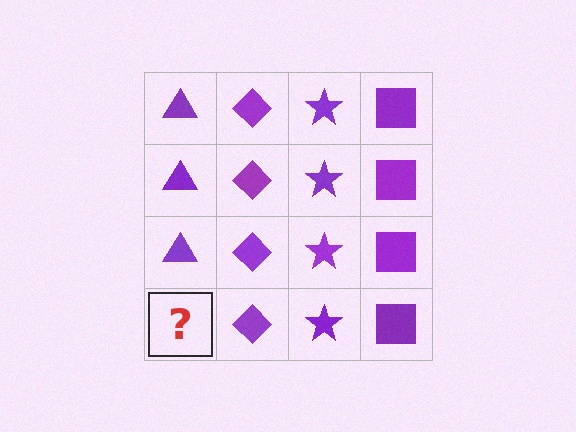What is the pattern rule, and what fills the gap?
The rule is that each column has a consistent shape. The gap should be filled with a purple triangle.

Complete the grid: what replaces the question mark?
The question mark should be replaced with a purple triangle.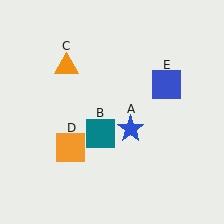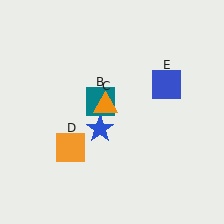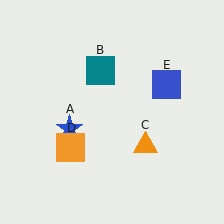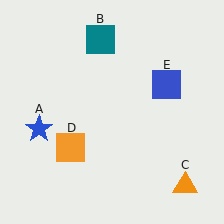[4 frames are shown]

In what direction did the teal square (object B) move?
The teal square (object B) moved up.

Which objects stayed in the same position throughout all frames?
Orange square (object D) and blue square (object E) remained stationary.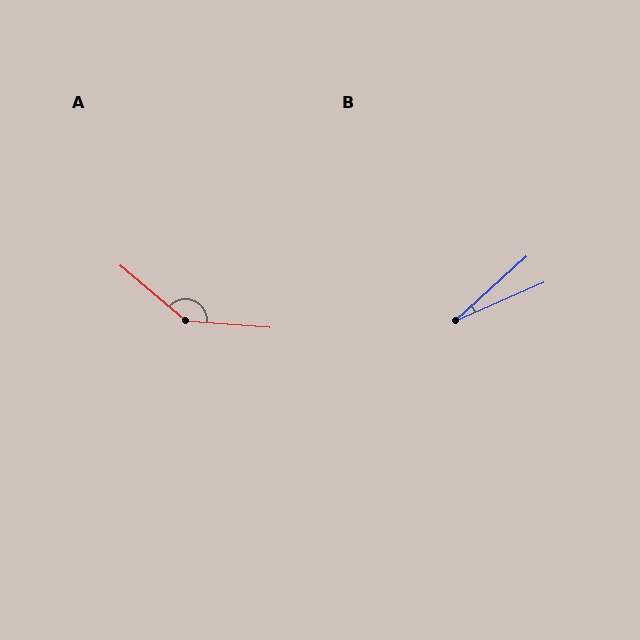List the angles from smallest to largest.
B (18°), A (144°).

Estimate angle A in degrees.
Approximately 144 degrees.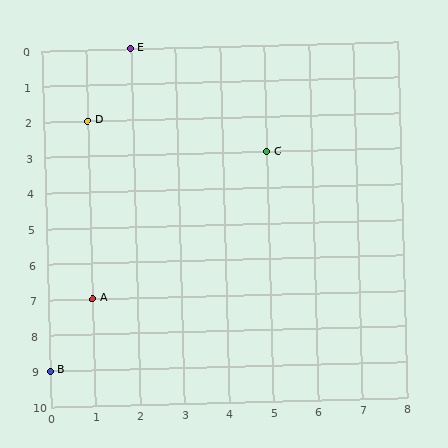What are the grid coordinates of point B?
Point B is at grid coordinates (0, 9).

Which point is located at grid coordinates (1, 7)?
Point A is at (1, 7).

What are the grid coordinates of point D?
Point D is at grid coordinates (1, 2).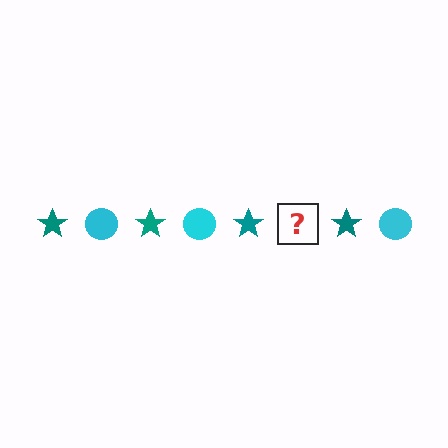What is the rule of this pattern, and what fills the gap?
The rule is that the pattern alternates between teal star and cyan circle. The gap should be filled with a cyan circle.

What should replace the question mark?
The question mark should be replaced with a cyan circle.